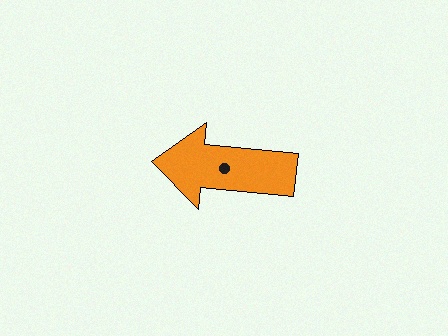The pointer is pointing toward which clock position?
Roughly 9 o'clock.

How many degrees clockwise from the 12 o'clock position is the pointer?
Approximately 276 degrees.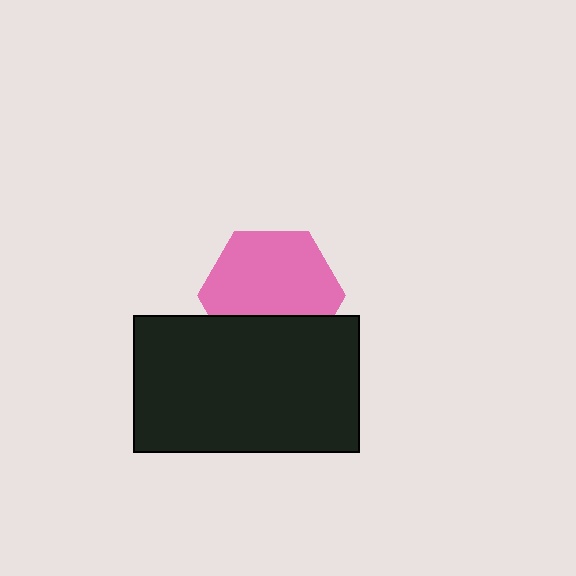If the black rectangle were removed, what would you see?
You would see the complete pink hexagon.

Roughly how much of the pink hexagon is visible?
Most of it is visible (roughly 68%).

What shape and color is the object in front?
The object in front is a black rectangle.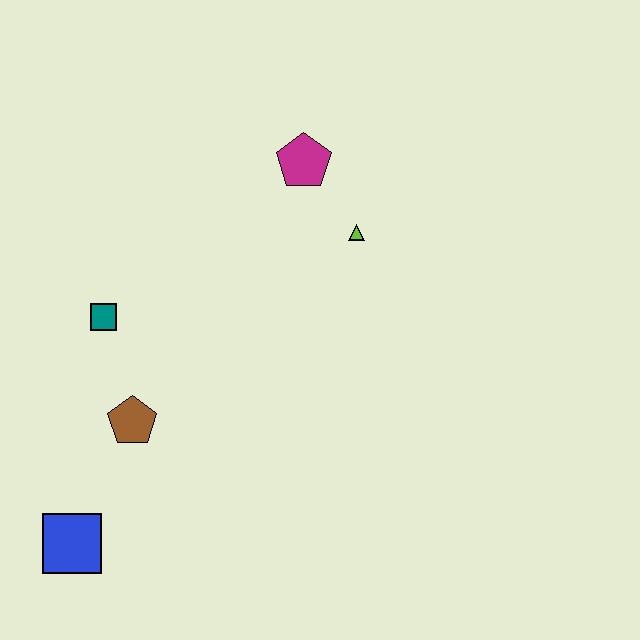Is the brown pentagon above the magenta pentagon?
No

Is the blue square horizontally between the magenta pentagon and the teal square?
No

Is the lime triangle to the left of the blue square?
No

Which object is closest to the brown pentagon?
The teal square is closest to the brown pentagon.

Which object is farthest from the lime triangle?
The blue square is farthest from the lime triangle.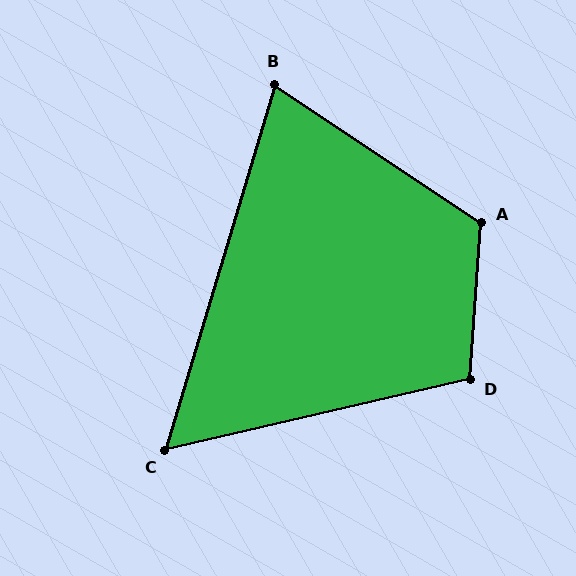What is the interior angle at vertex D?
Approximately 107 degrees (obtuse).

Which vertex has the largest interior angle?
A, at approximately 120 degrees.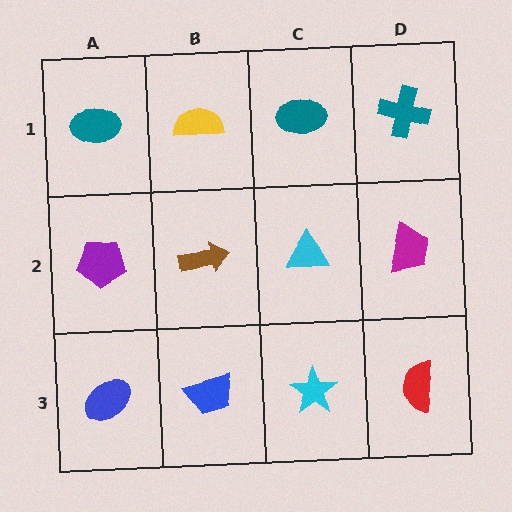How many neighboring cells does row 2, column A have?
3.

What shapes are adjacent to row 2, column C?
A teal ellipse (row 1, column C), a cyan star (row 3, column C), a brown arrow (row 2, column B), a magenta trapezoid (row 2, column D).